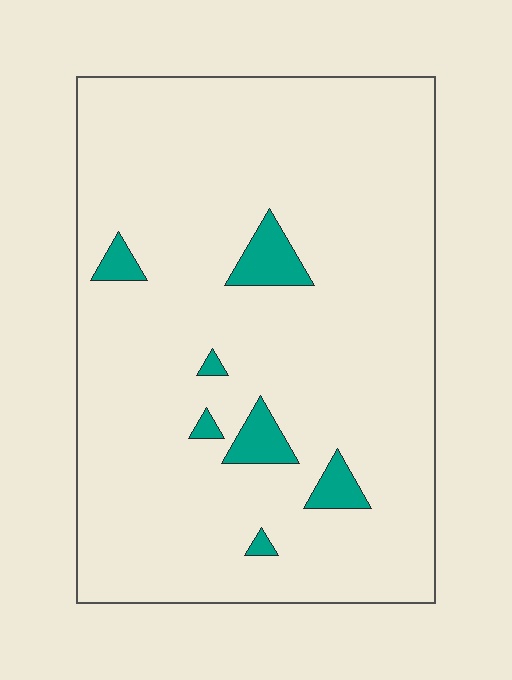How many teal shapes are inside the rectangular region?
7.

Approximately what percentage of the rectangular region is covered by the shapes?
Approximately 5%.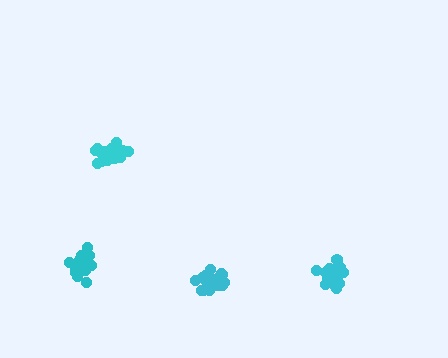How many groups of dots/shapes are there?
There are 4 groups.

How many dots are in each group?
Group 1: 17 dots, Group 2: 21 dots, Group 3: 20 dots, Group 4: 18 dots (76 total).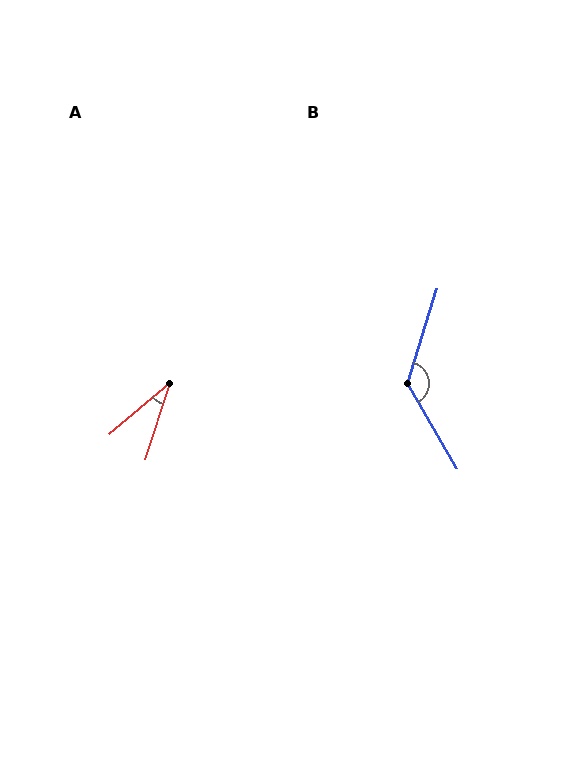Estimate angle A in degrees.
Approximately 32 degrees.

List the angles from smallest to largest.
A (32°), B (133°).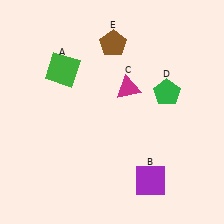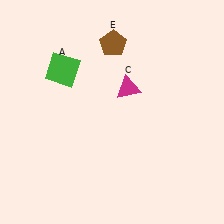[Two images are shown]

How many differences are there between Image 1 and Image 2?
There are 2 differences between the two images.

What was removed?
The green pentagon (D), the purple square (B) were removed in Image 2.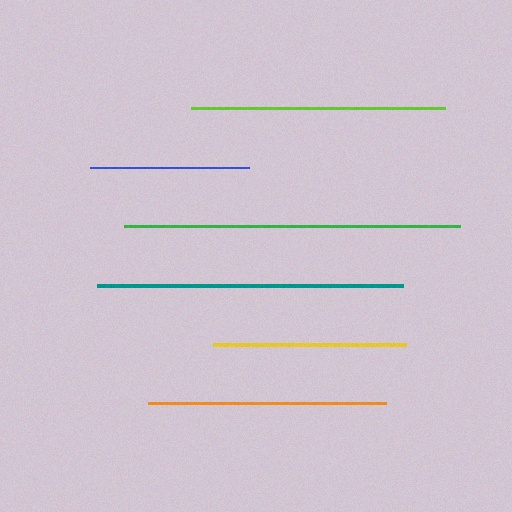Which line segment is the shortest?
The blue line is the shortest at approximately 159 pixels.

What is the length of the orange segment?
The orange segment is approximately 238 pixels long.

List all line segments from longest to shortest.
From longest to shortest: green, teal, lime, orange, yellow, blue.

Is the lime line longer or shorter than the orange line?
The lime line is longer than the orange line.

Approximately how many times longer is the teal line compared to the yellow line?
The teal line is approximately 1.6 times the length of the yellow line.